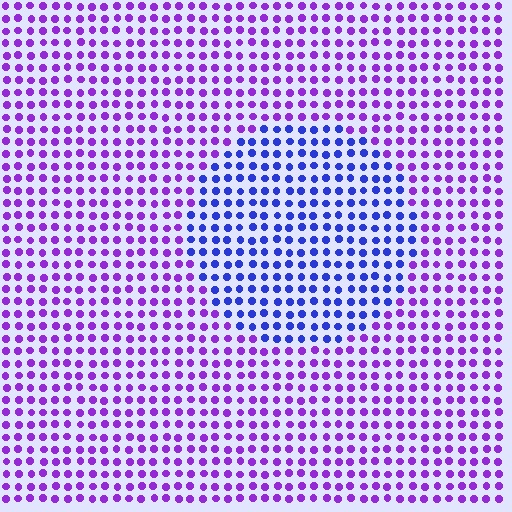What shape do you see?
I see a circle.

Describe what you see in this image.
The image is filled with small purple elements in a uniform arrangement. A circle-shaped region is visible where the elements are tinted to a slightly different hue, forming a subtle color boundary.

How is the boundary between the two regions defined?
The boundary is defined purely by a slight shift in hue (about 43 degrees). Spacing, size, and orientation are identical on both sides.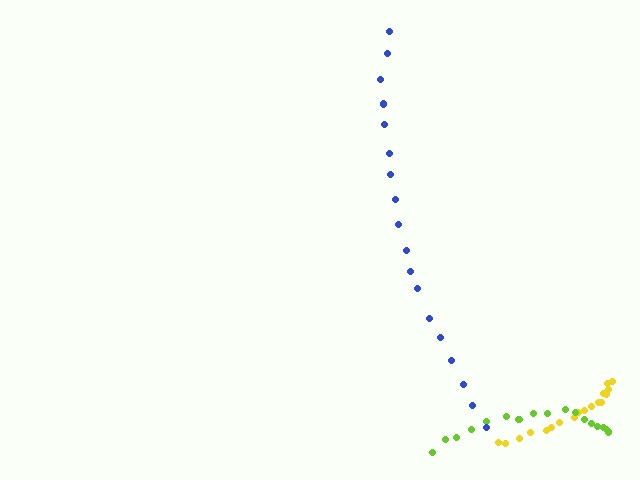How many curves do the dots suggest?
There are 3 distinct paths.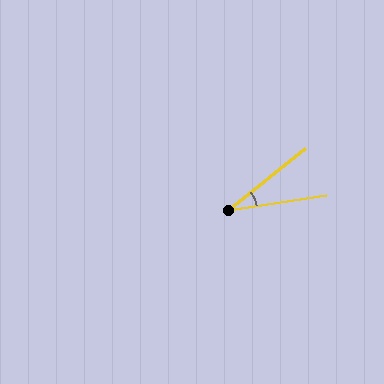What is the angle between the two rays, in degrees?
Approximately 30 degrees.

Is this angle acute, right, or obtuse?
It is acute.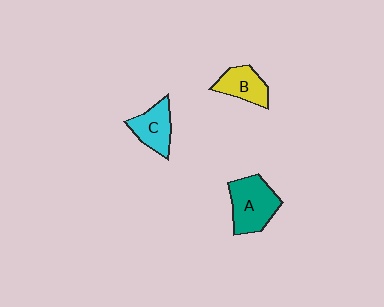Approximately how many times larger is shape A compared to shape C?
Approximately 1.4 times.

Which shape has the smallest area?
Shape B (yellow).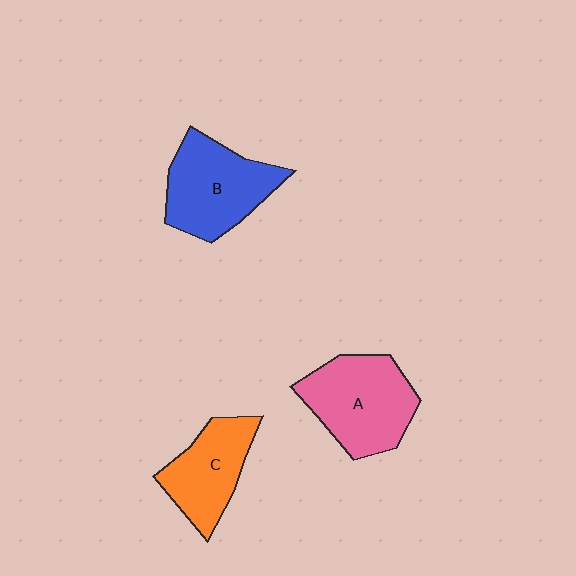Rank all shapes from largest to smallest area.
From largest to smallest: A (pink), B (blue), C (orange).